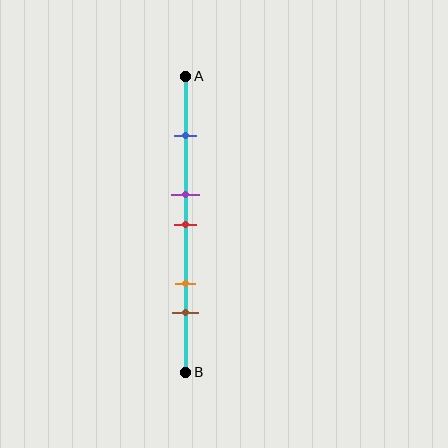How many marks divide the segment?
There are 5 marks dividing the segment.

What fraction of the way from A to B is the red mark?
The red mark is approximately 50% (0.5) of the way from A to B.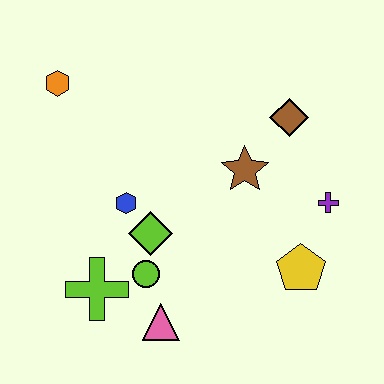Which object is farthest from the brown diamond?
The lime cross is farthest from the brown diamond.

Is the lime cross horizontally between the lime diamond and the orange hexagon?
Yes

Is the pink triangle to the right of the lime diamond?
Yes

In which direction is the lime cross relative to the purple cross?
The lime cross is to the left of the purple cross.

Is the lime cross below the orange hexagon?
Yes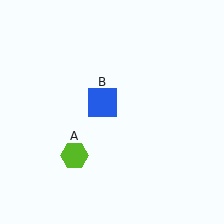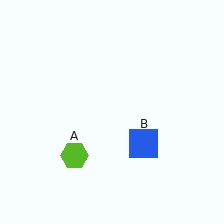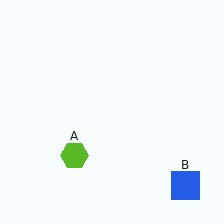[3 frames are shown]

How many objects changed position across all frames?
1 object changed position: blue square (object B).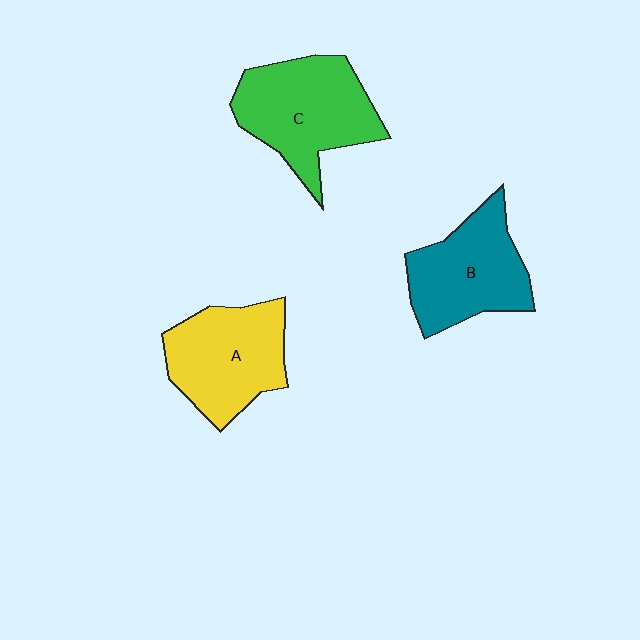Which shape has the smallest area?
Shape B (teal).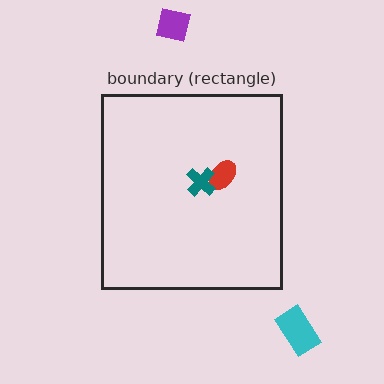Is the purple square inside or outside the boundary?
Outside.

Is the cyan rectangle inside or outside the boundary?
Outside.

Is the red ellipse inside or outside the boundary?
Inside.